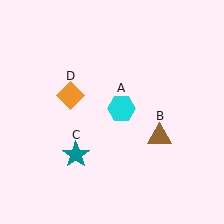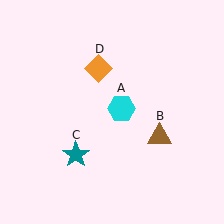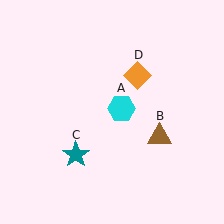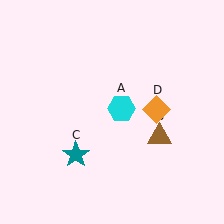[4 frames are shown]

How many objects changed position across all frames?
1 object changed position: orange diamond (object D).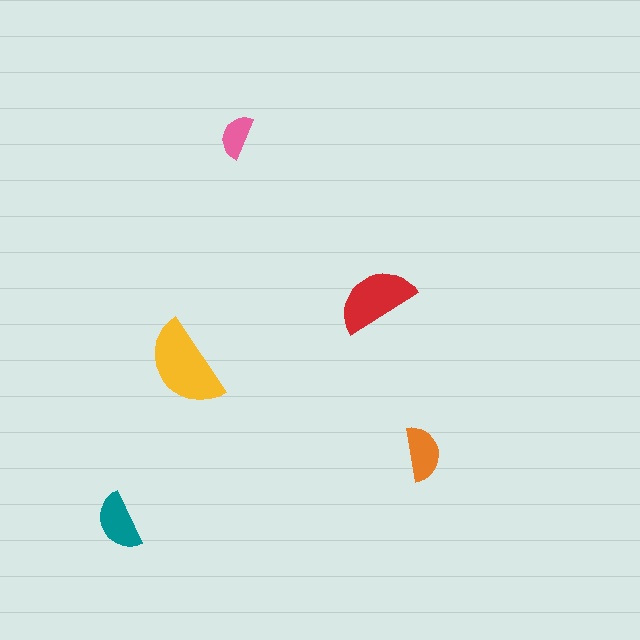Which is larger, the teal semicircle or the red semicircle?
The red one.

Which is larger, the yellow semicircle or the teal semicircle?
The yellow one.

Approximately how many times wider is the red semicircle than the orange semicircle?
About 1.5 times wider.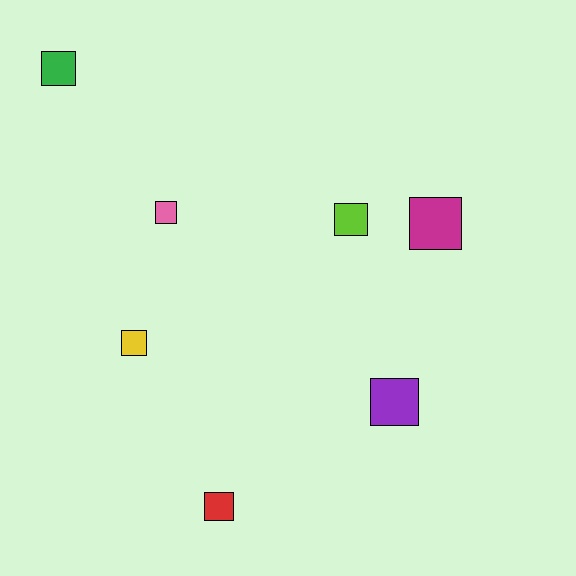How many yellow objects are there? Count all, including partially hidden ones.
There is 1 yellow object.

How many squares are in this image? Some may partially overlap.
There are 7 squares.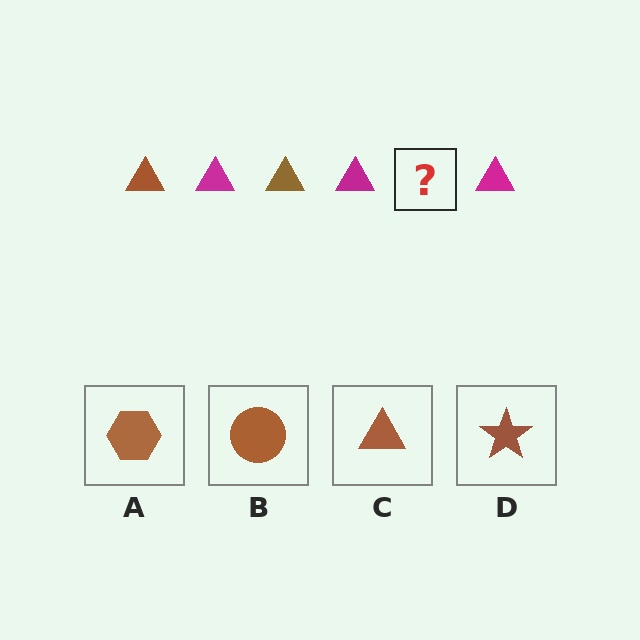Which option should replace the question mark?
Option C.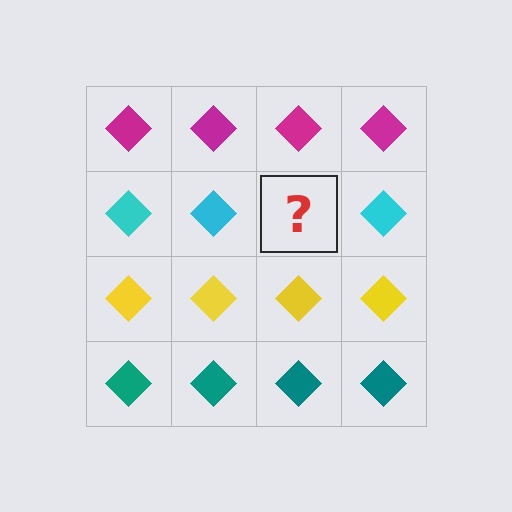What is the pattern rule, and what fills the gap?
The rule is that each row has a consistent color. The gap should be filled with a cyan diamond.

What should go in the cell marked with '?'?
The missing cell should contain a cyan diamond.